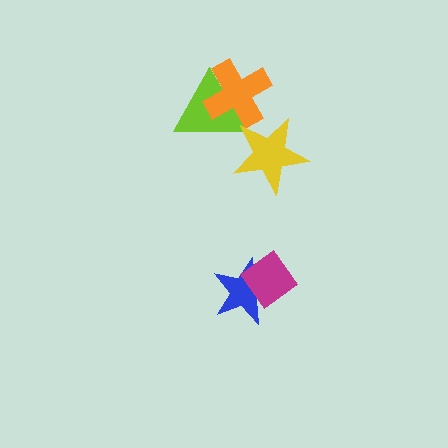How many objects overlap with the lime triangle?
2 objects overlap with the lime triangle.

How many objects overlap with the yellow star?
1 object overlaps with the yellow star.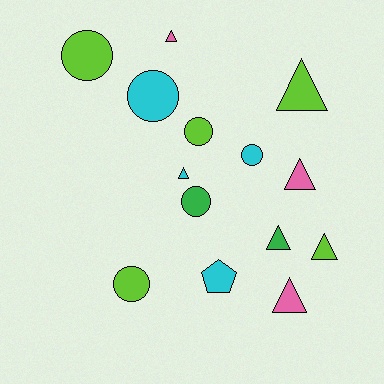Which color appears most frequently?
Lime, with 5 objects.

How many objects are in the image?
There are 14 objects.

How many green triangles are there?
There is 1 green triangle.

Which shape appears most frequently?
Triangle, with 7 objects.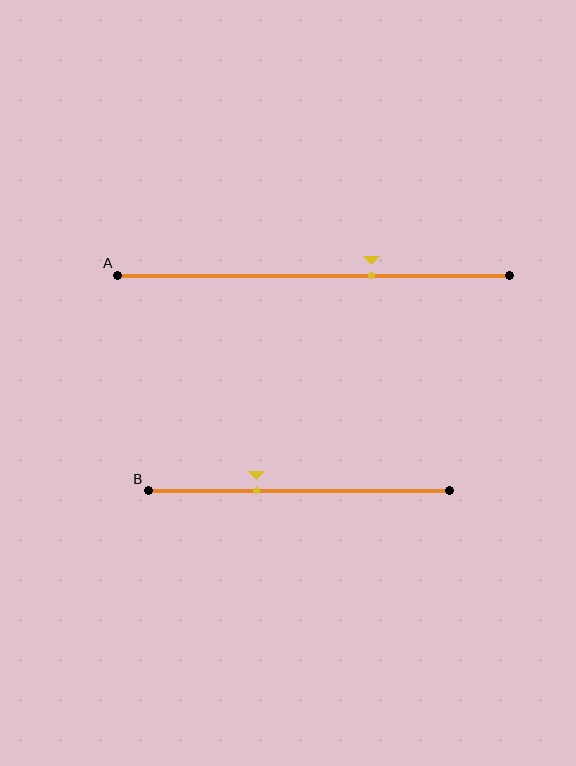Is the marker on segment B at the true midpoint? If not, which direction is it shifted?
No, the marker on segment B is shifted to the left by about 14% of the segment length.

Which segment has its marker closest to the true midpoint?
Segment B has its marker closest to the true midpoint.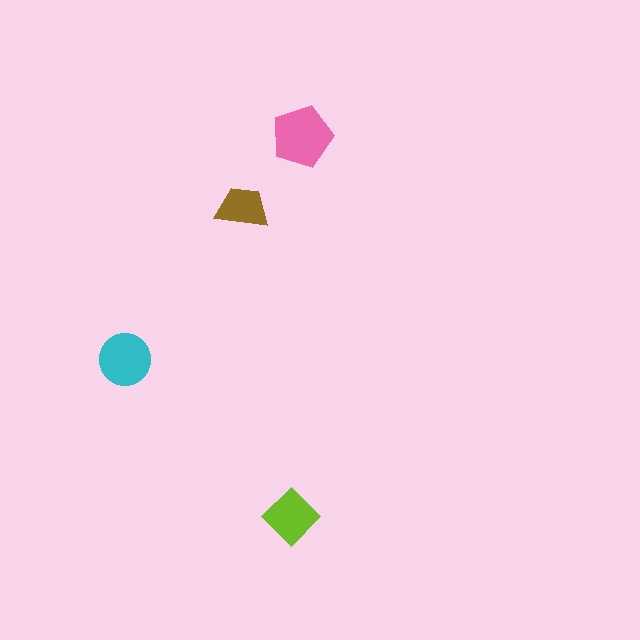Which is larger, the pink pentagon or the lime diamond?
The pink pentagon.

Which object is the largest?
The pink pentagon.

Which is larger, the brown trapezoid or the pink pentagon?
The pink pentagon.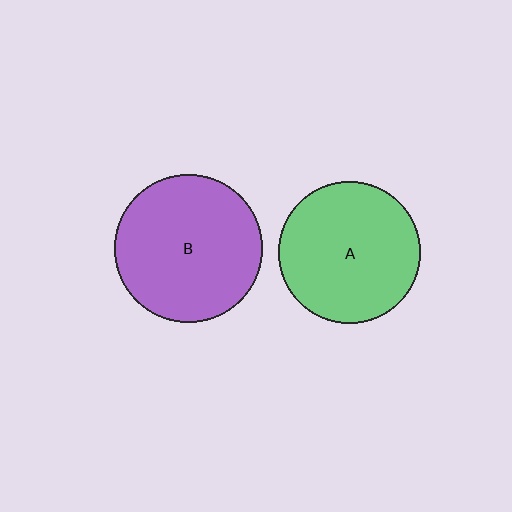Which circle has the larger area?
Circle B (purple).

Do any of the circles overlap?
No, none of the circles overlap.